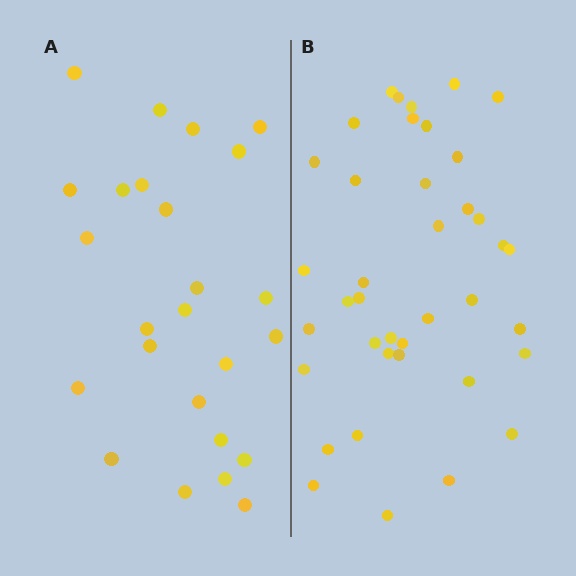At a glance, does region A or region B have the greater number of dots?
Region B (the right region) has more dots.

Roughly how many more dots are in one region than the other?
Region B has approximately 15 more dots than region A.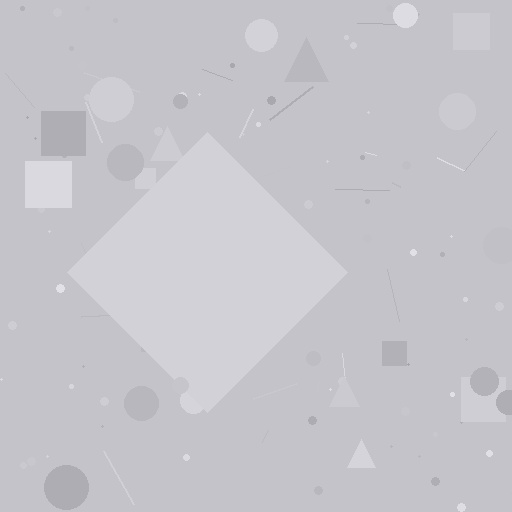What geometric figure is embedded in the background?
A diamond is embedded in the background.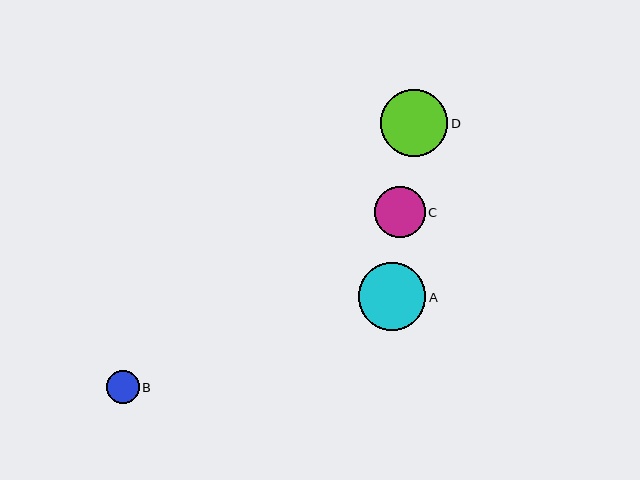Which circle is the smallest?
Circle B is the smallest with a size of approximately 33 pixels.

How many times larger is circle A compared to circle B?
Circle A is approximately 2.0 times the size of circle B.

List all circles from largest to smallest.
From largest to smallest: A, D, C, B.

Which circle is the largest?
Circle A is the largest with a size of approximately 68 pixels.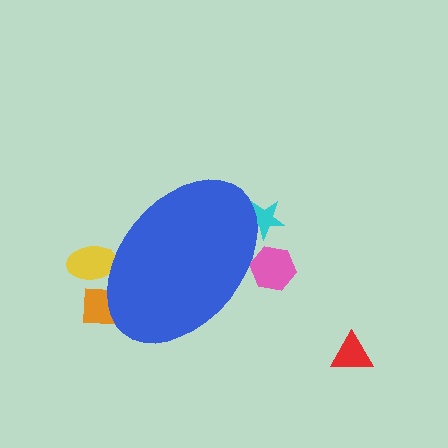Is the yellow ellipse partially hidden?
Yes, the yellow ellipse is partially hidden behind the blue ellipse.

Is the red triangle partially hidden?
No, the red triangle is fully visible.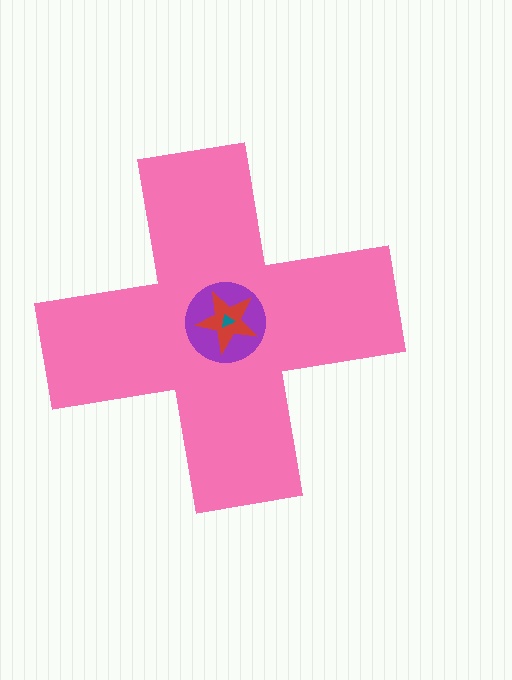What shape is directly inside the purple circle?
The red star.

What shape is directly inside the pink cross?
The purple circle.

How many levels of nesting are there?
4.